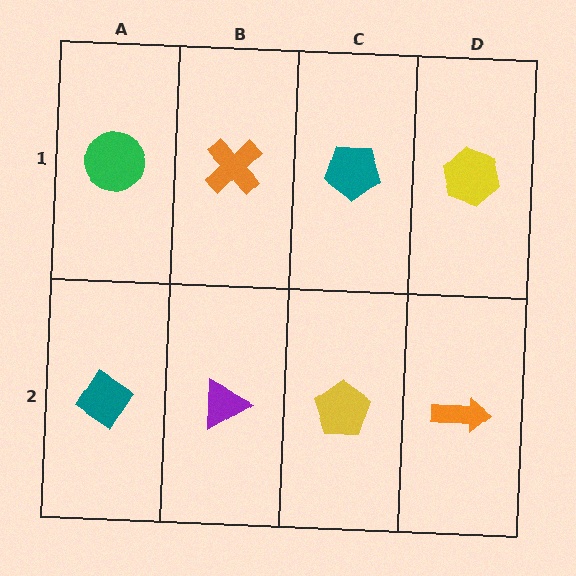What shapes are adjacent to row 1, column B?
A purple triangle (row 2, column B), a green circle (row 1, column A), a teal pentagon (row 1, column C).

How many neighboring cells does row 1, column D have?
2.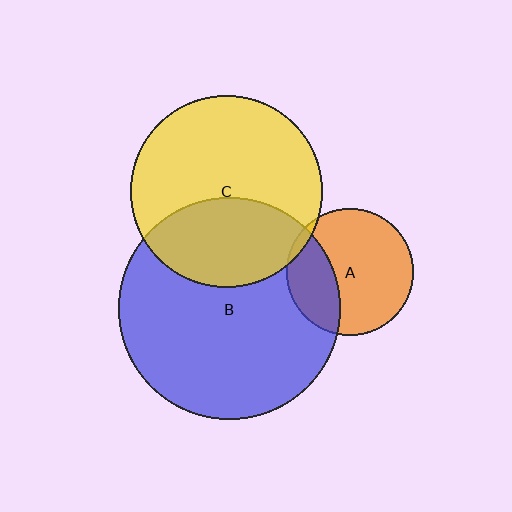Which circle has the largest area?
Circle B (blue).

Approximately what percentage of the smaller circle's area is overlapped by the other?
Approximately 30%.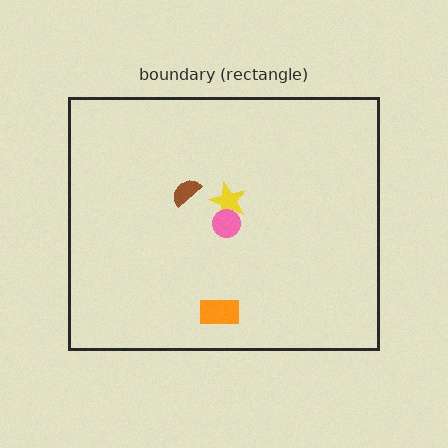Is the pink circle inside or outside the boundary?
Inside.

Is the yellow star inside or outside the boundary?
Inside.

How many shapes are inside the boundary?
4 inside, 0 outside.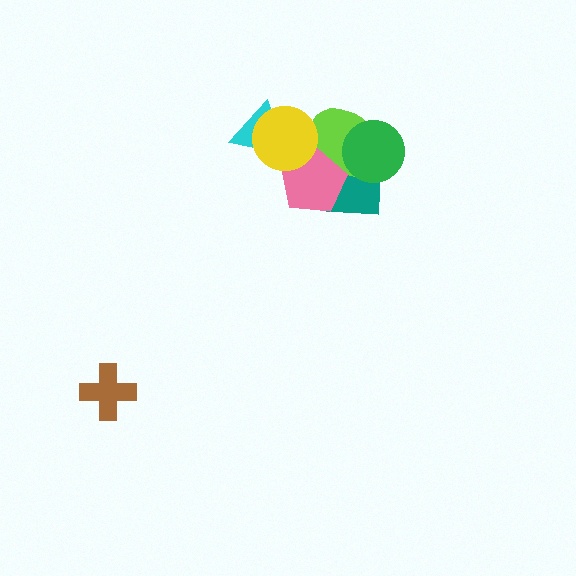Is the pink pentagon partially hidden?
Yes, it is partially covered by another shape.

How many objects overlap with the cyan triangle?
1 object overlaps with the cyan triangle.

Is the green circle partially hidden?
No, no other shape covers it.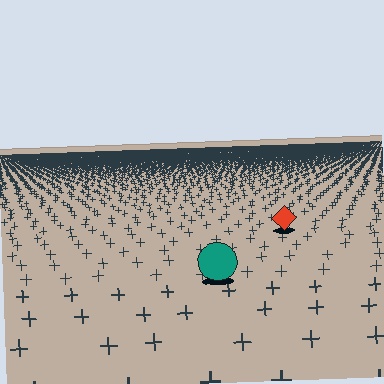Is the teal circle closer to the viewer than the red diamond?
Yes. The teal circle is closer — you can tell from the texture gradient: the ground texture is coarser near it.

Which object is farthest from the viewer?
The red diamond is farthest from the viewer. It appears smaller and the ground texture around it is denser.